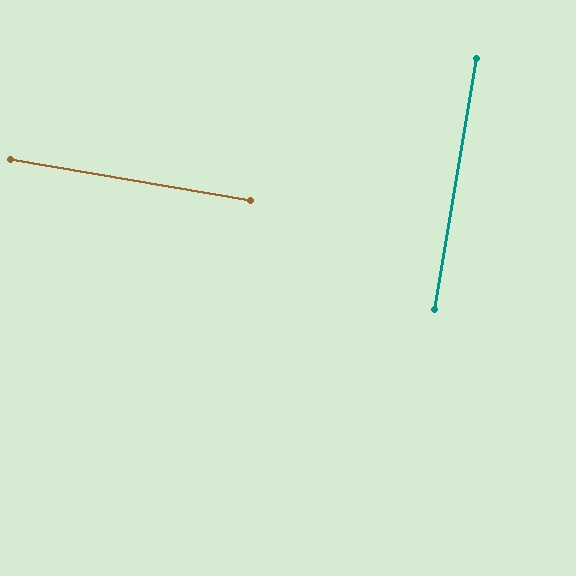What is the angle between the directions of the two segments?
Approximately 90 degrees.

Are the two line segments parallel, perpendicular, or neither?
Perpendicular — they meet at approximately 90°.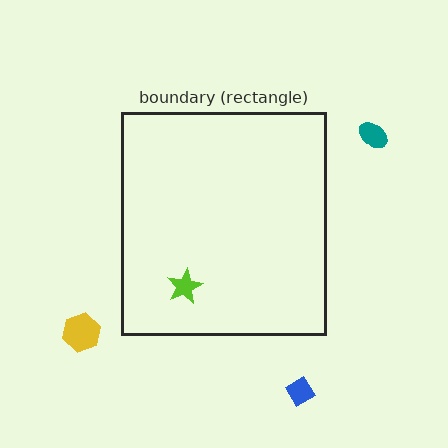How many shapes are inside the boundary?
1 inside, 3 outside.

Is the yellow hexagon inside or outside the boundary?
Outside.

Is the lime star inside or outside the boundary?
Inside.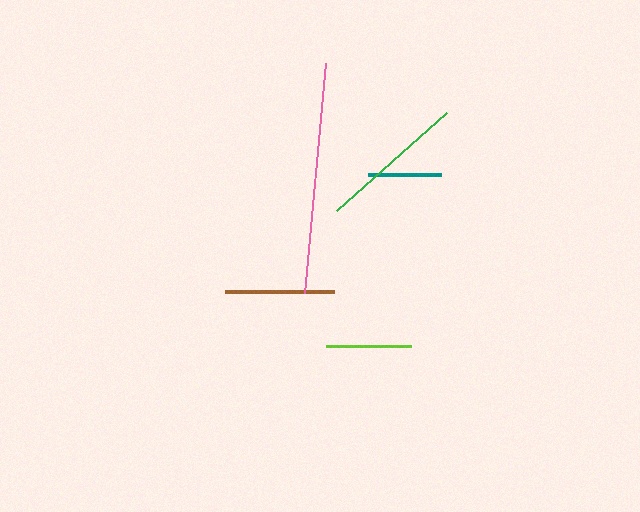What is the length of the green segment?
The green segment is approximately 147 pixels long.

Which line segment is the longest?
The pink line is the longest at approximately 230 pixels.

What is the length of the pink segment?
The pink segment is approximately 230 pixels long.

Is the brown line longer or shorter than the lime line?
The brown line is longer than the lime line.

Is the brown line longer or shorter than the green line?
The green line is longer than the brown line.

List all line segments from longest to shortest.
From longest to shortest: pink, green, brown, lime, teal.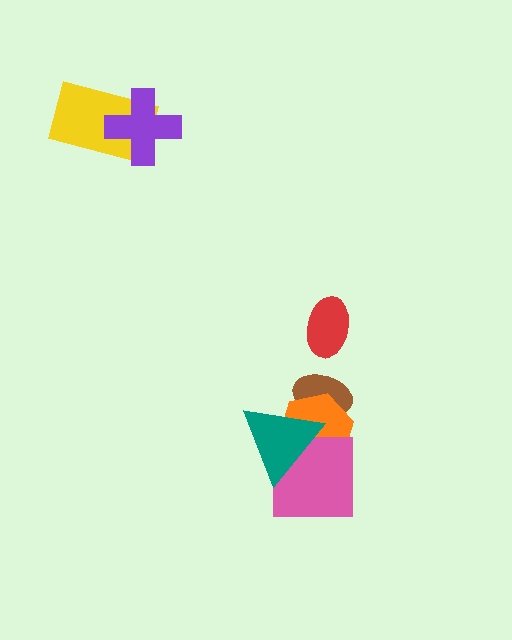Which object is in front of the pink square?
The teal triangle is in front of the pink square.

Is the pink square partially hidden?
Yes, it is partially covered by another shape.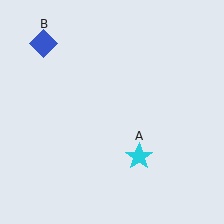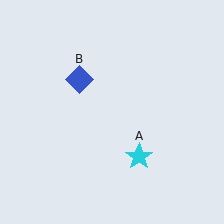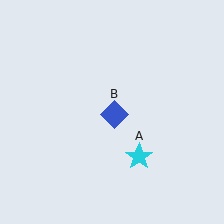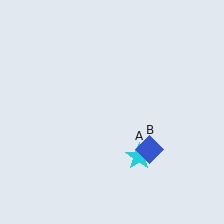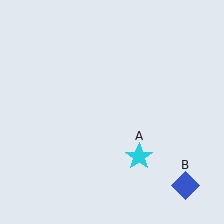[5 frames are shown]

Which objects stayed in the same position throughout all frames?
Cyan star (object A) remained stationary.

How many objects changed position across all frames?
1 object changed position: blue diamond (object B).